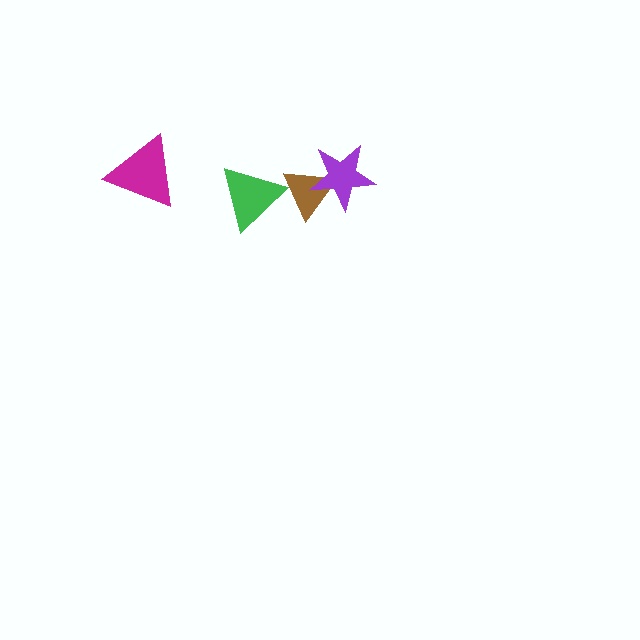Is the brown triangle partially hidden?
Yes, it is partially covered by another shape.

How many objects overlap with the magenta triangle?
0 objects overlap with the magenta triangle.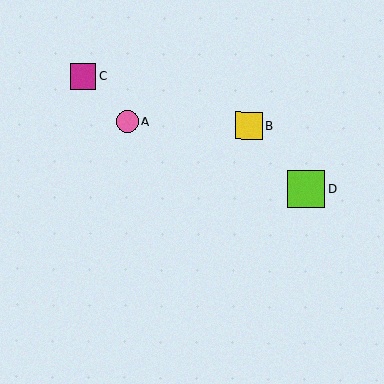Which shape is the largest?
The lime square (labeled D) is the largest.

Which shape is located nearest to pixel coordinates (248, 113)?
The yellow square (labeled B) at (249, 125) is nearest to that location.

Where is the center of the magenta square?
The center of the magenta square is at (83, 76).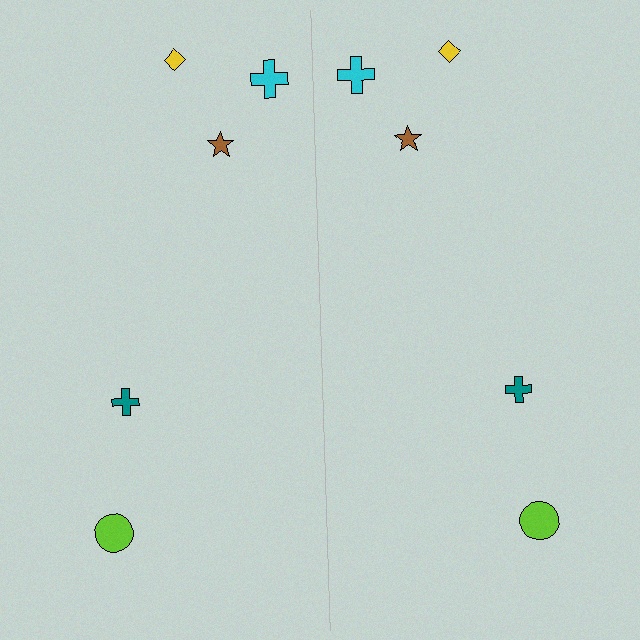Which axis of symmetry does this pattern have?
The pattern has a vertical axis of symmetry running through the center of the image.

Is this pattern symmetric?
Yes, this pattern has bilateral (reflection) symmetry.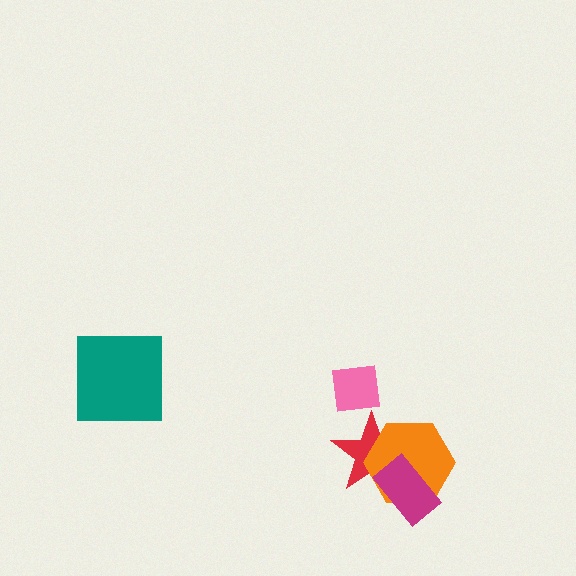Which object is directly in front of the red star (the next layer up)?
The orange hexagon is directly in front of the red star.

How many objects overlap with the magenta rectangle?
2 objects overlap with the magenta rectangle.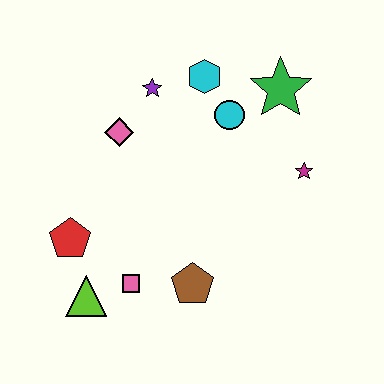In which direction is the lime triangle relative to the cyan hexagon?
The lime triangle is below the cyan hexagon.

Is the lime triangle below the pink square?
Yes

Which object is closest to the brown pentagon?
The pink square is closest to the brown pentagon.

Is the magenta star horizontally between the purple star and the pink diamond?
No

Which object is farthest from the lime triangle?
The green star is farthest from the lime triangle.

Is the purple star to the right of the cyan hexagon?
No